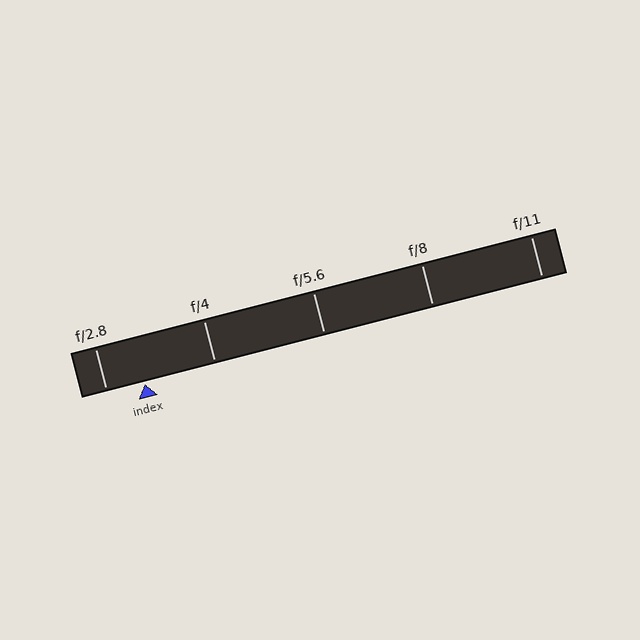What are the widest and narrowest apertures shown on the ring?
The widest aperture shown is f/2.8 and the narrowest is f/11.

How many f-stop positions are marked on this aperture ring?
There are 5 f-stop positions marked.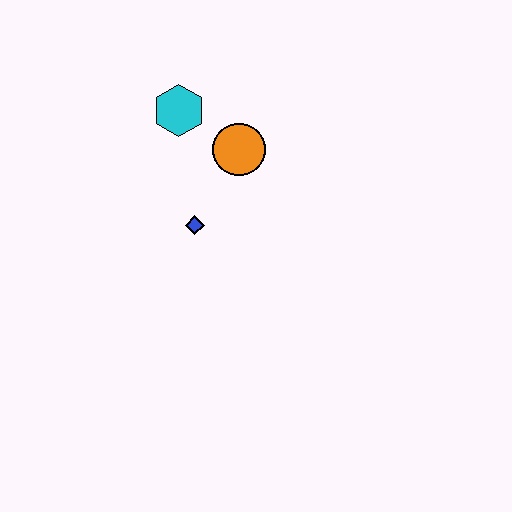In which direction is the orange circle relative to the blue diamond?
The orange circle is above the blue diamond.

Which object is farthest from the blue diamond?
The cyan hexagon is farthest from the blue diamond.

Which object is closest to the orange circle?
The cyan hexagon is closest to the orange circle.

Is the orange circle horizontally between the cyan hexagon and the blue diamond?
No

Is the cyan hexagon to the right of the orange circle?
No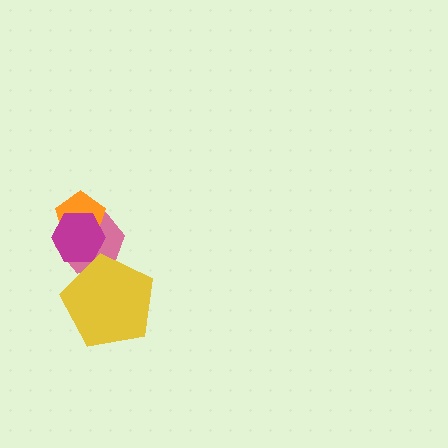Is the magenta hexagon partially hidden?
No, no other shape covers it.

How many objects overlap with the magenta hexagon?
2 objects overlap with the magenta hexagon.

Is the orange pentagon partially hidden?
Yes, it is partially covered by another shape.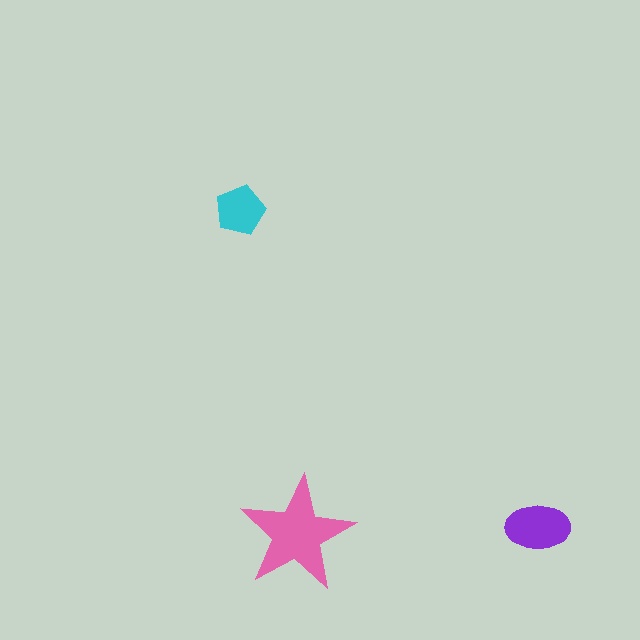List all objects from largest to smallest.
The pink star, the purple ellipse, the cyan pentagon.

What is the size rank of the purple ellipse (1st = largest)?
2nd.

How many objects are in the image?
There are 3 objects in the image.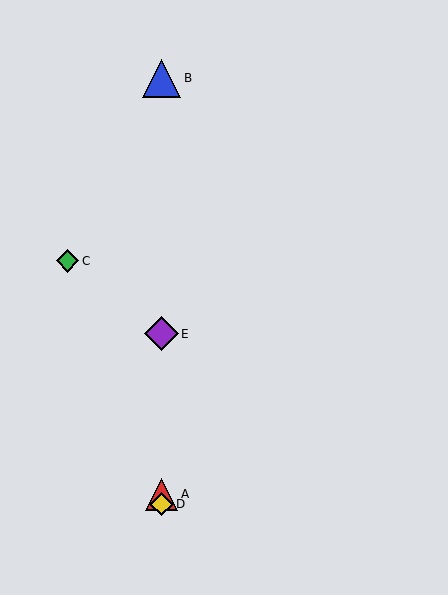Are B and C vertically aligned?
No, B is at x≈162 and C is at x≈68.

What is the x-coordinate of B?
Object B is at x≈162.